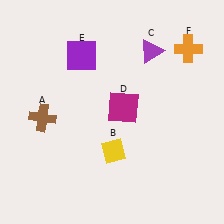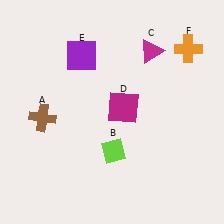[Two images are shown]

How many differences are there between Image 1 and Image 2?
There are 2 differences between the two images.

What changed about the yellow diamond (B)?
In Image 1, B is yellow. In Image 2, it changed to lime.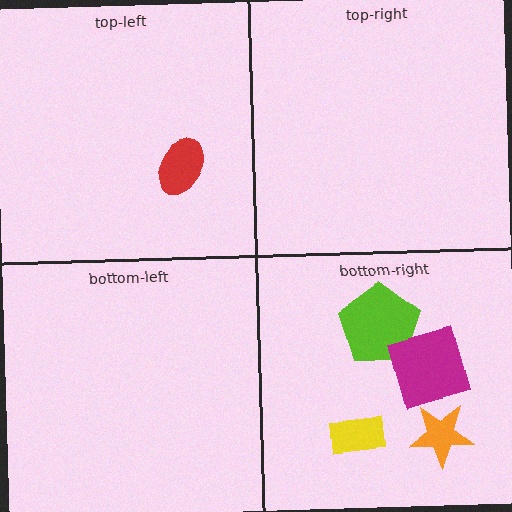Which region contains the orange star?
The bottom-right region.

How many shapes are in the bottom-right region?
4.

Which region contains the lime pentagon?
The bottom-right region.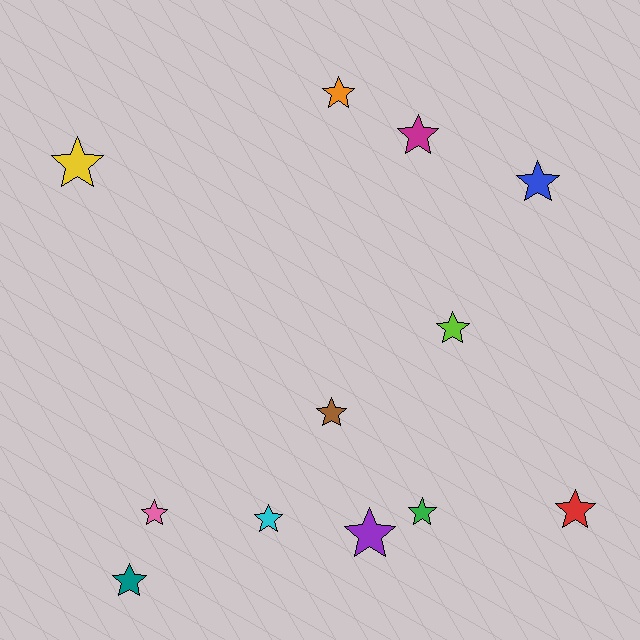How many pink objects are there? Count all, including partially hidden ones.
There is 1 pink object.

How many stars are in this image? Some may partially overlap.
There are 12 stars.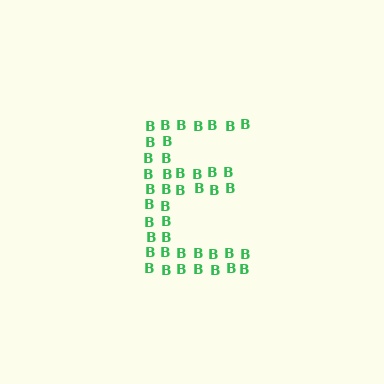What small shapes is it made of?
It is made of small letter B's.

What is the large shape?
The large shape is the letter E.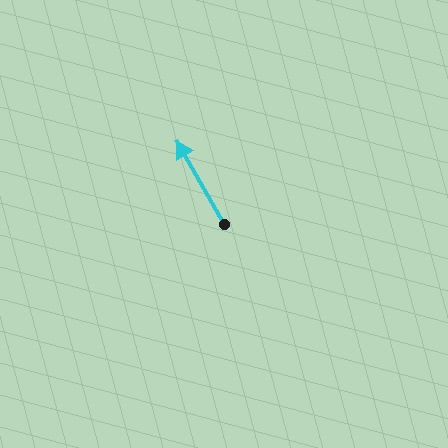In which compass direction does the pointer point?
Northwest.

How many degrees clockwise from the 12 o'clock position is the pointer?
Approximately 330 degrees.